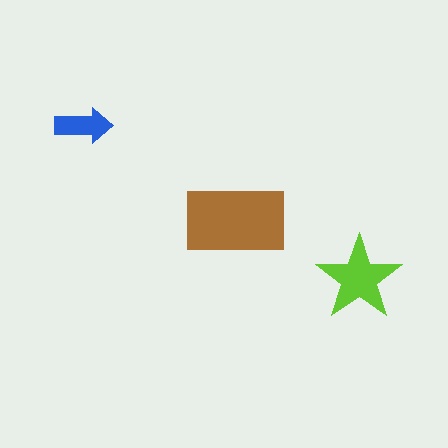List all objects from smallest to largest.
The blue arrow, the lime star, the brown rectangle.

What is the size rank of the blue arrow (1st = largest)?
3rd.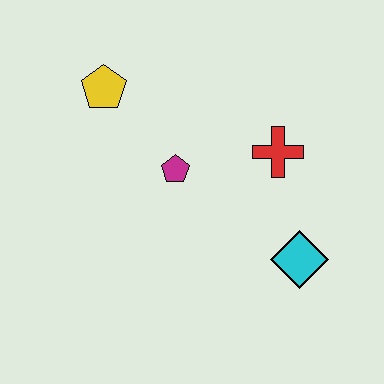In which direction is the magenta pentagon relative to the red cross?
The magenta pentagon is to the left of the red cross.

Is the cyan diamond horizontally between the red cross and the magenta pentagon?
No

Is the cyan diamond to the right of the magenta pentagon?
Yes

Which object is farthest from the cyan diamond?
The yellow pentagon is farthest from the cyan diamond.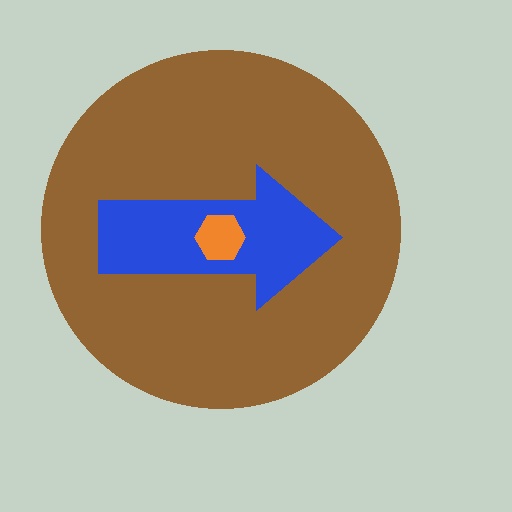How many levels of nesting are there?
3.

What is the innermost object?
The orange hexagon.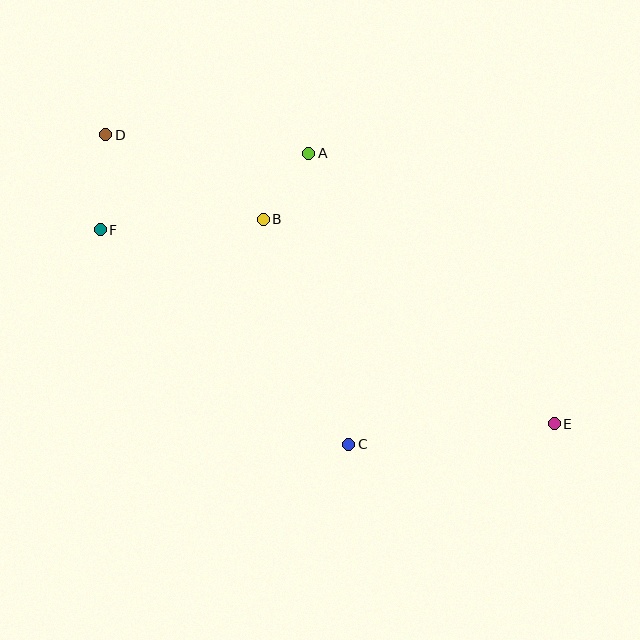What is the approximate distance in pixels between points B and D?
The distance between B and D is approximately 178 pixels.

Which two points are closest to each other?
Points A and B are closest to each other.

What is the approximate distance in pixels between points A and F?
The distance between A and F is approximately 222 pixels.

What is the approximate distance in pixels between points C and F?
The distance between C and F is approximately 328 pixels.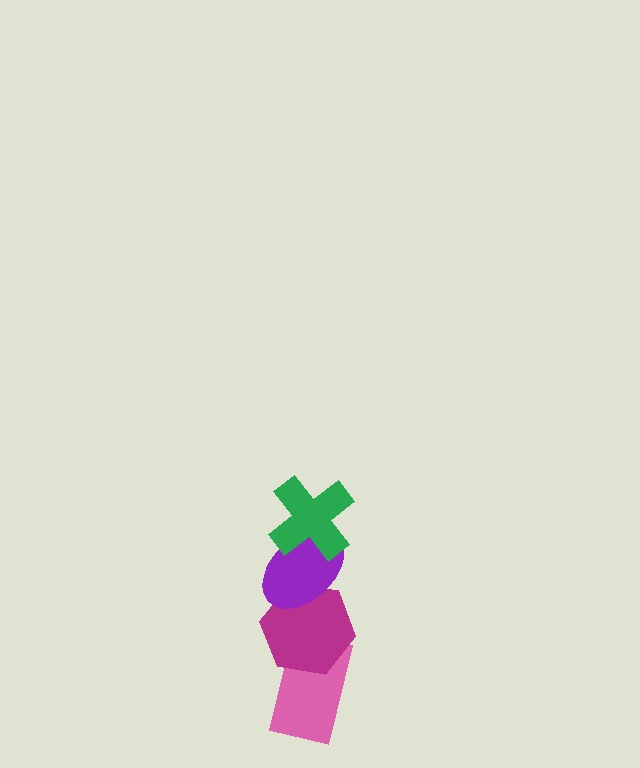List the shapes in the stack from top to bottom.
From top to bottom: the green cross, the purple ellipse, the magenta hexagon, the pink rectangle.